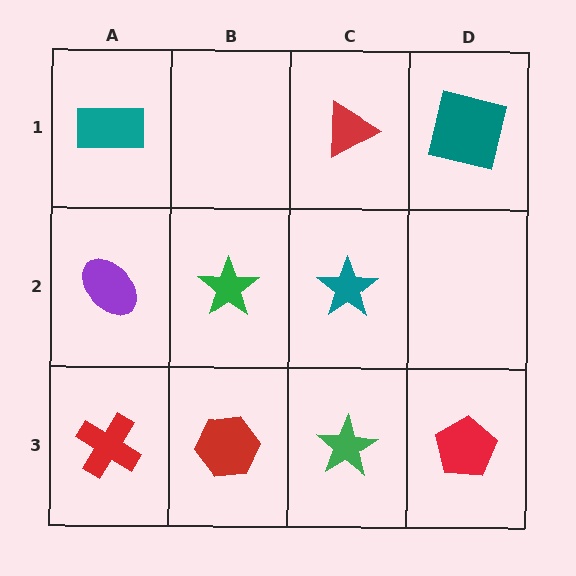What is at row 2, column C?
A teal star.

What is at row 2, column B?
A green star.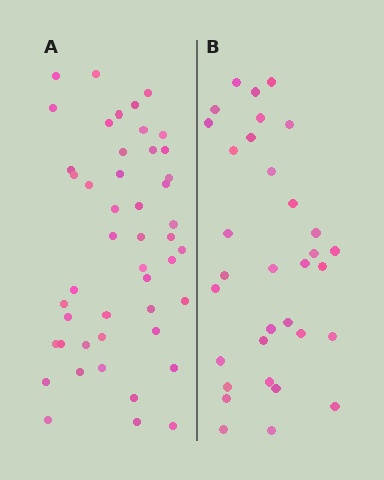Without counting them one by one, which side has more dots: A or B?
Region A (the left region) has more dots.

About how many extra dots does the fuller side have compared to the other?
Region A has approximately 15 more dots than region B.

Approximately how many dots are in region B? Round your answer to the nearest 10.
About 30 dots. (The exact count is 33, which rounds to 30.)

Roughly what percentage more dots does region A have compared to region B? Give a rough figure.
About 40% more.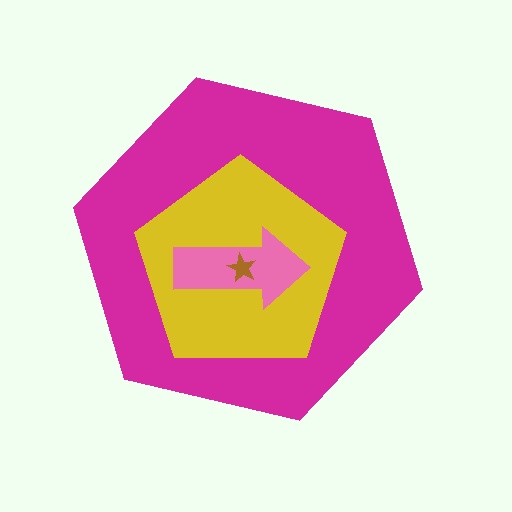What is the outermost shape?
The magenta hexagon.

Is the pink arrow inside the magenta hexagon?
Yes.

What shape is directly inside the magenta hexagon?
The yellow pentagon.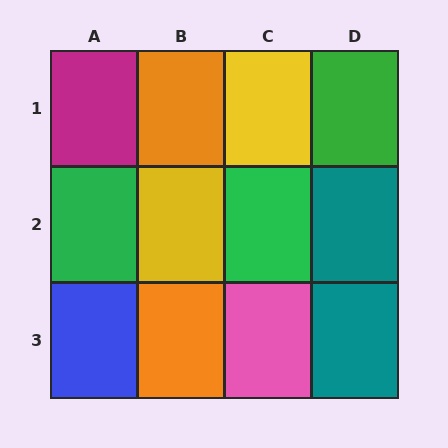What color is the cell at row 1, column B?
Orange.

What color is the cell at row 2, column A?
Green.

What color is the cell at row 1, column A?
Magenta.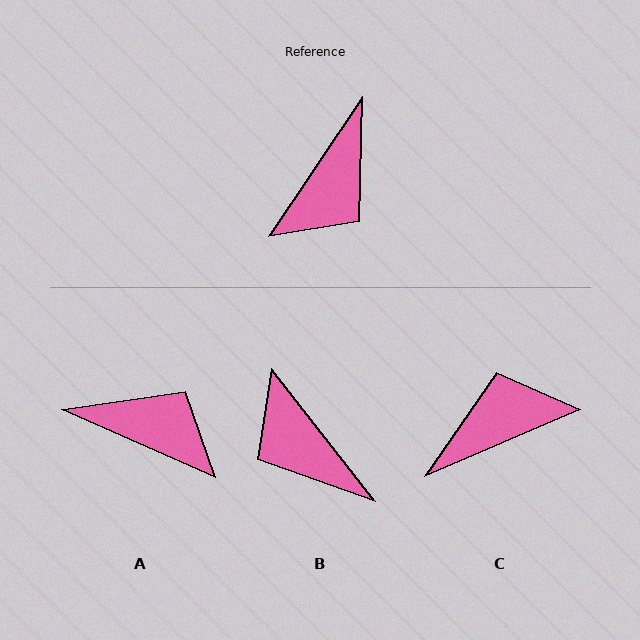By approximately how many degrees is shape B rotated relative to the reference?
Approximately 108 degrees clockwise.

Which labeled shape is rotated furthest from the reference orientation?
C, about 147 degrees away.